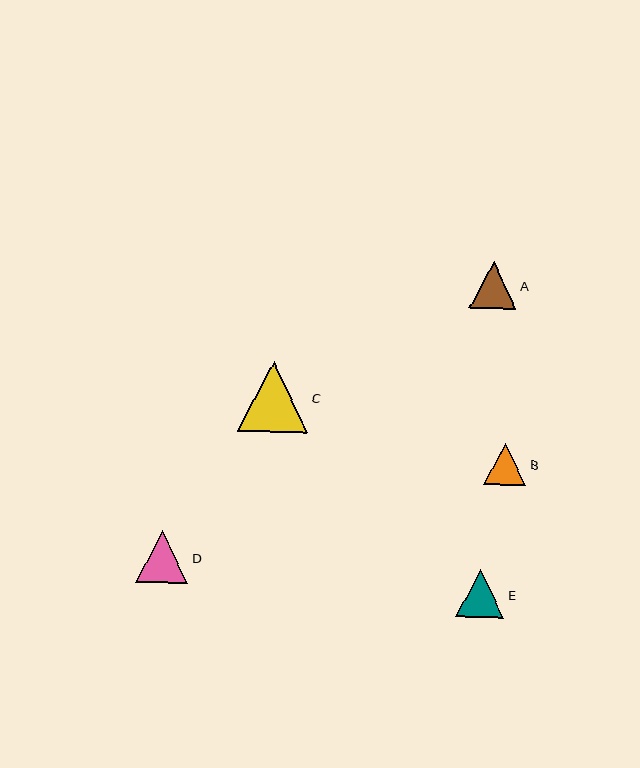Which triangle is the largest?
Triangle C is the largest with a size of approximately 71 pixels.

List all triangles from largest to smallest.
From largest to smallest: C, D, E, A, B.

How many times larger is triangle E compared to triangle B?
Triangle E is approximately 1.1 times the size of triangle B.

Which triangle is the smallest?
Triangle B is the smallest with a size of approximately 42 pixels.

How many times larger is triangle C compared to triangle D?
Triangle C is approximately 1.4 times the size of triangle D.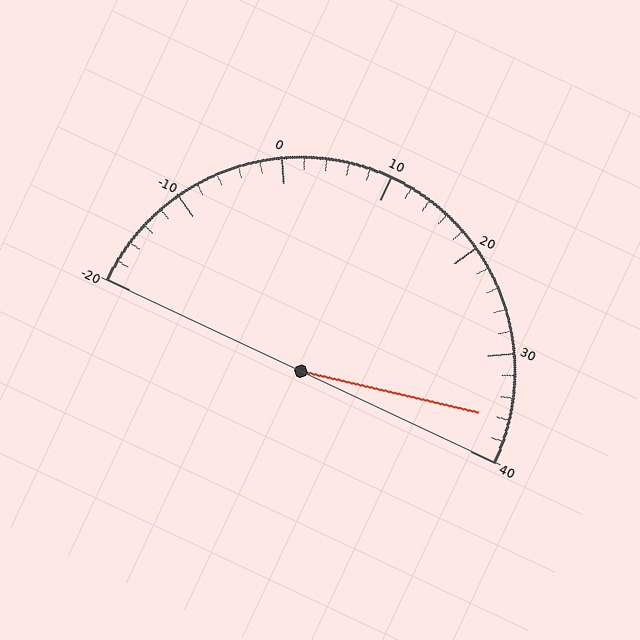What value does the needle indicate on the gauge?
The needle indicates approximately 36.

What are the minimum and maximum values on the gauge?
The gauge ranges from -20 to 40.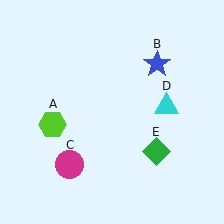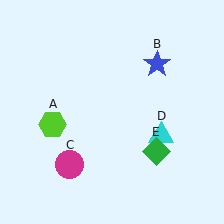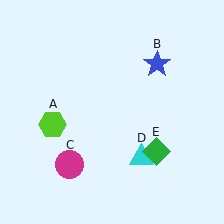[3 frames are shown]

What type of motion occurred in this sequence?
The cyan triangle (object D) rotated clockwise around the center of the scene.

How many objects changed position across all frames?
1 object changed position: cyan triangle (object D).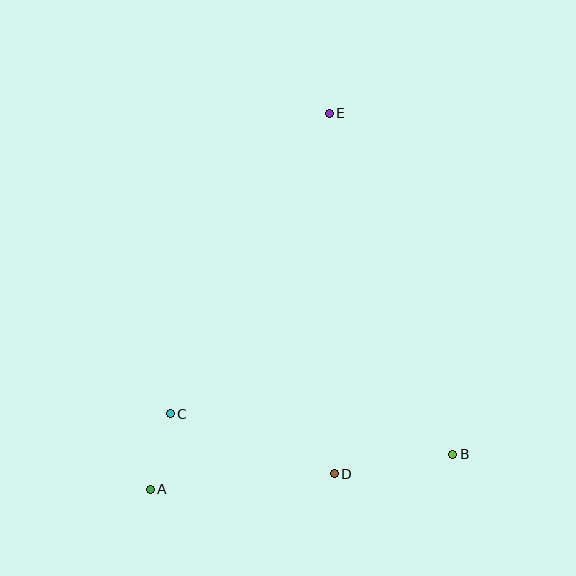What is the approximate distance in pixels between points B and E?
The distance between B and E is approximately 363 pixels.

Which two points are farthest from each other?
Points A and E are farthest from each other.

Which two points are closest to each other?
Points A and C are closest to each other.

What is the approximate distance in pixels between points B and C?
The distance between B and C is approximately 285 pixels.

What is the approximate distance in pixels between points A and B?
The distance between A and B is approximately 305 pixels.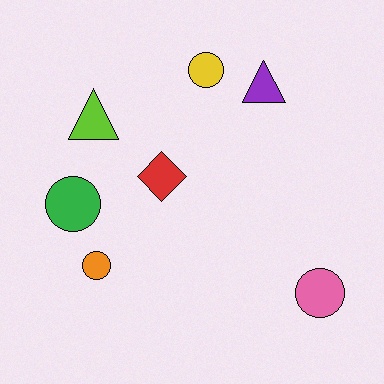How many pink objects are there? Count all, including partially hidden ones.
There is 1 pink object.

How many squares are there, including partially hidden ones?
There are no squares.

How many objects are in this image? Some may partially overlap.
There are 7 objects.